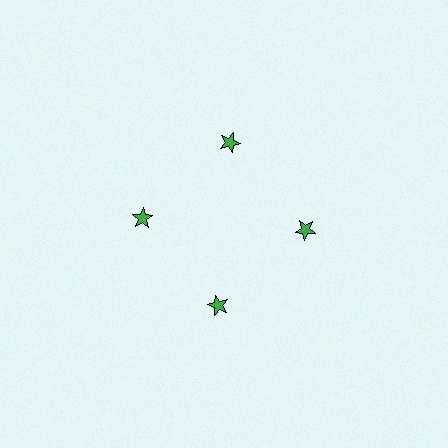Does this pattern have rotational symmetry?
Yes, this pattern has 4-fold rotational symmetry. It looks the same after rotating 90 degrees around the center.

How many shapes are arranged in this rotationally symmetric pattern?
There are 4 shapes, arranged in 4 groups of 1.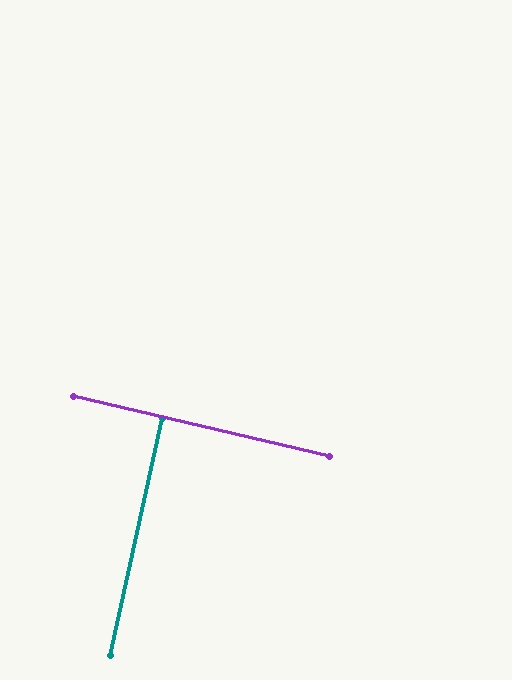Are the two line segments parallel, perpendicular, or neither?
Perpendicular — they meet at approximately 89°.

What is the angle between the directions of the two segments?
Approximately 89 degrees.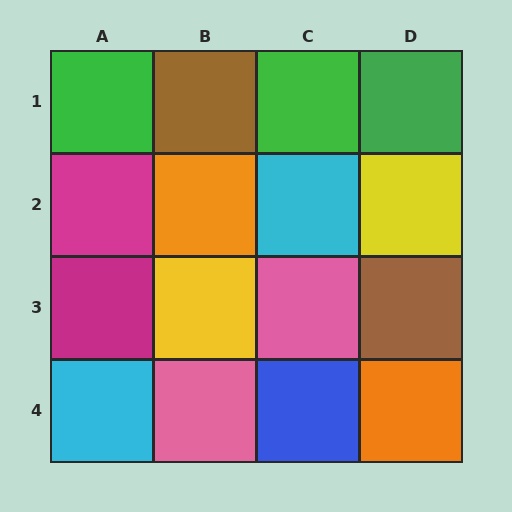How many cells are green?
3 cells are green.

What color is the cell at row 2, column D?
Yellow.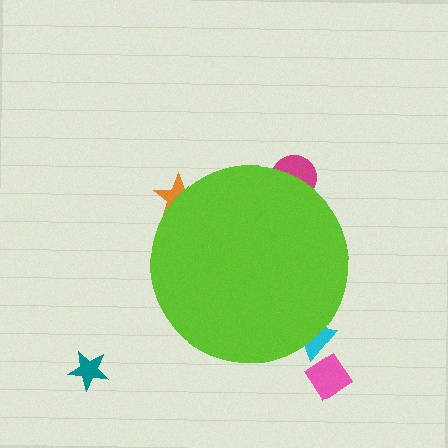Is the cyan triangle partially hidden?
Yes, the cyan triangle is partially hidden behind the lime circle.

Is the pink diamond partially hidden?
No, the pink diamond is fully visible.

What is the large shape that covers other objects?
A lime circle.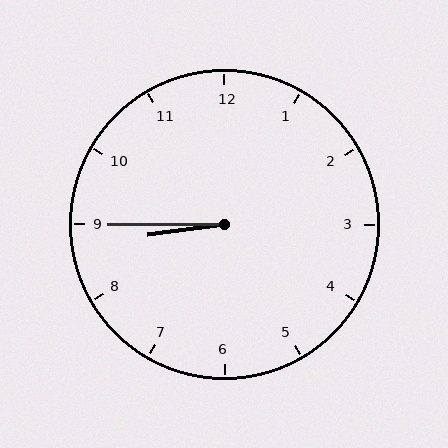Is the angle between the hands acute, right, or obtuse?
It is acute.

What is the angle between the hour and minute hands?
Approximately 8 degrees.